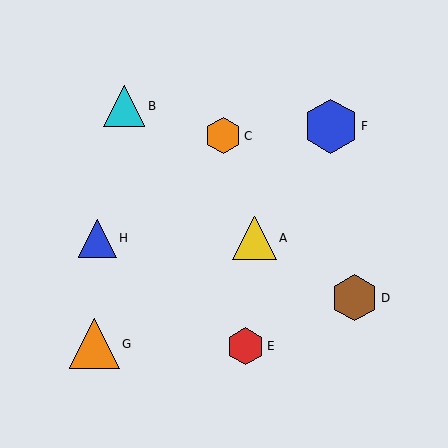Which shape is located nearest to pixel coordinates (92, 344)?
The orange triangle (labeled G) at (94, 344) is nearest to that location.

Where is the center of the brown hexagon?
The center of the brown hexagon is at (355, 298).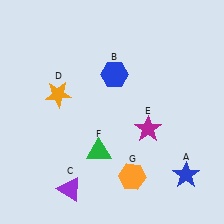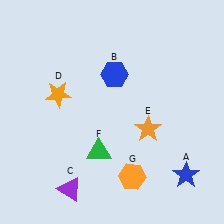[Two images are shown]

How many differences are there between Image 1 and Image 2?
There is 1 difference between the two images.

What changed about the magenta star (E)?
In Image 1, E is magenta. In Image 2, it changed to orange.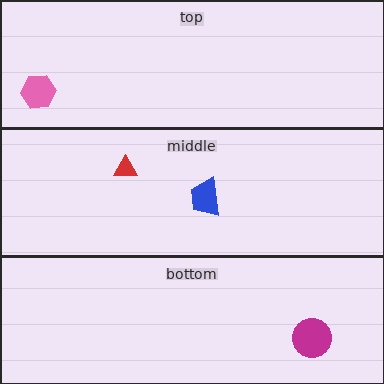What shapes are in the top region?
The pink hexagon.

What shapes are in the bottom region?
The magenta circle.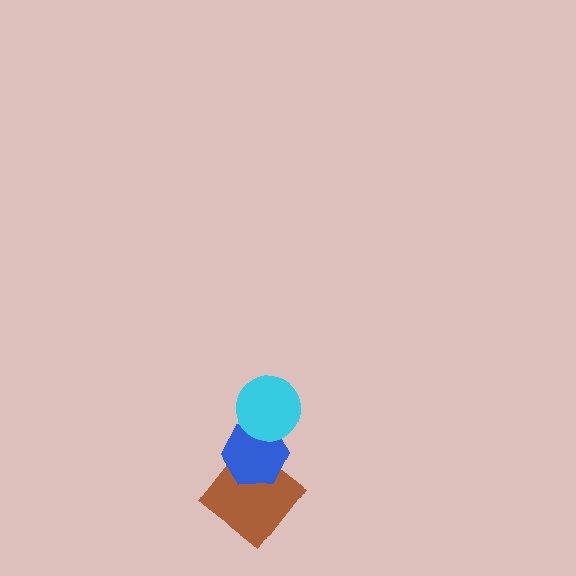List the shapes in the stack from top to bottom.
From top to bottom: the cyan circle, the blue hexagon, the brown diamond.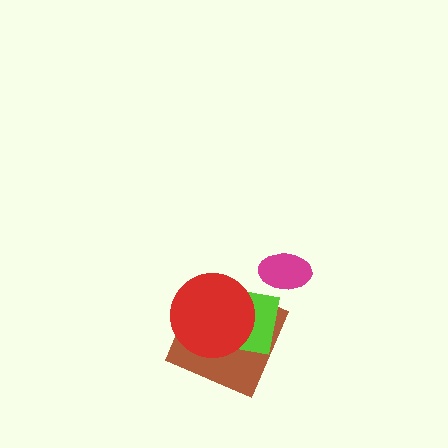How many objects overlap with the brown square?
2 objects overlap with the brown square.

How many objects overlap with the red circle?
2 objects overlap with the red circle.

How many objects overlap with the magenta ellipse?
0 objects overlap with the magenta ellipse.